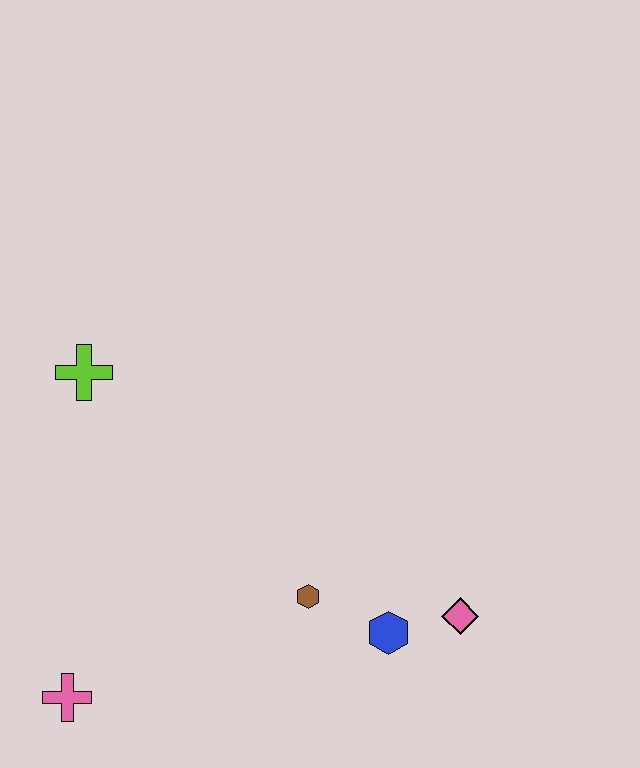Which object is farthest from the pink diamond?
The lime cross is farthest from the pink diamond.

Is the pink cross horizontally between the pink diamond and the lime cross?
No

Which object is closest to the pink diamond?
The blue hexagon is closest to the pink diamond.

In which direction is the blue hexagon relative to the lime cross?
The blue hexagon is to the right of the lime cross.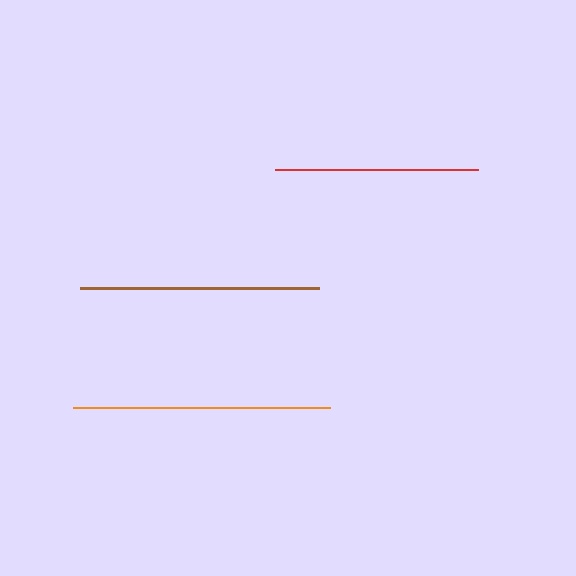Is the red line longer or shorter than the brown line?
The brown line is longer than the red line.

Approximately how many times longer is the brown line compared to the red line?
The brown line is approximately 1.2 times the length of the red line.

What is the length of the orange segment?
The orange segment is approximately 257 pixels long.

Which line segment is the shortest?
The red line is the shortest at approximately 202 pixels.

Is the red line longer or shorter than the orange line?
The orange line is longer than the red line.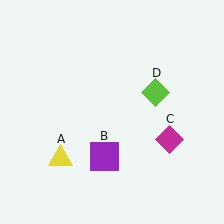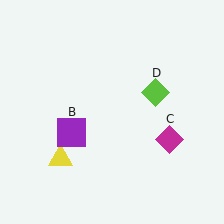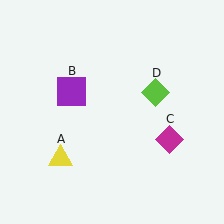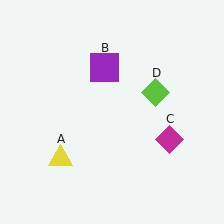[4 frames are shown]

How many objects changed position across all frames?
1 object changed position: purple square (object B).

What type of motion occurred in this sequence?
The purple square (object B) rotated clockwise around the center of the scene.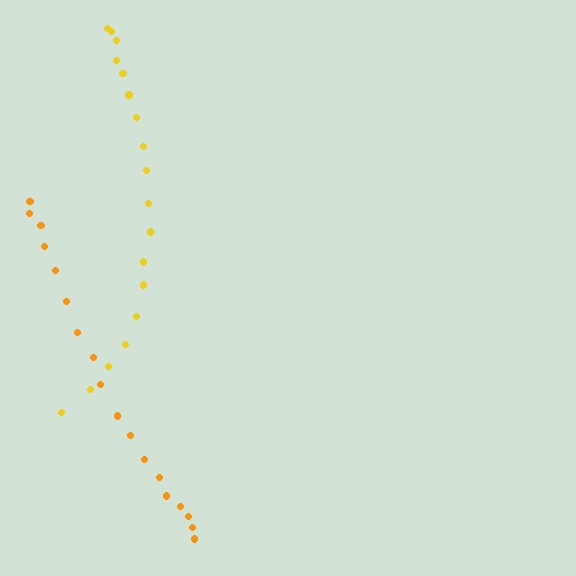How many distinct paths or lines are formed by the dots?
There are 2 distinct paths.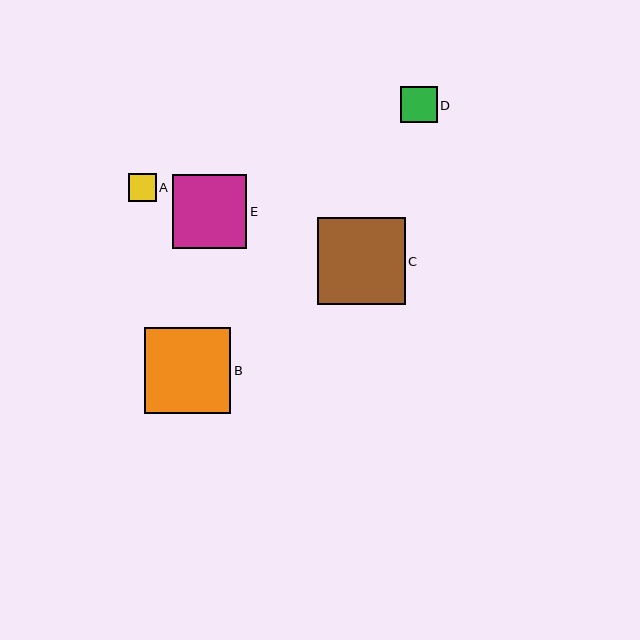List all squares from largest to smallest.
From largest to smallest: C, B, E, D, A.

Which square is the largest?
Square C is the largest with a size of approximately 87 pixels.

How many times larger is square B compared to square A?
Square B is approximately 3.1 times the size of square A.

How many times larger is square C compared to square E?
Square C is approximately 1.2 times the size of square E.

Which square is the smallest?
Square A is the smallest with a size of approximately 28 pixels.